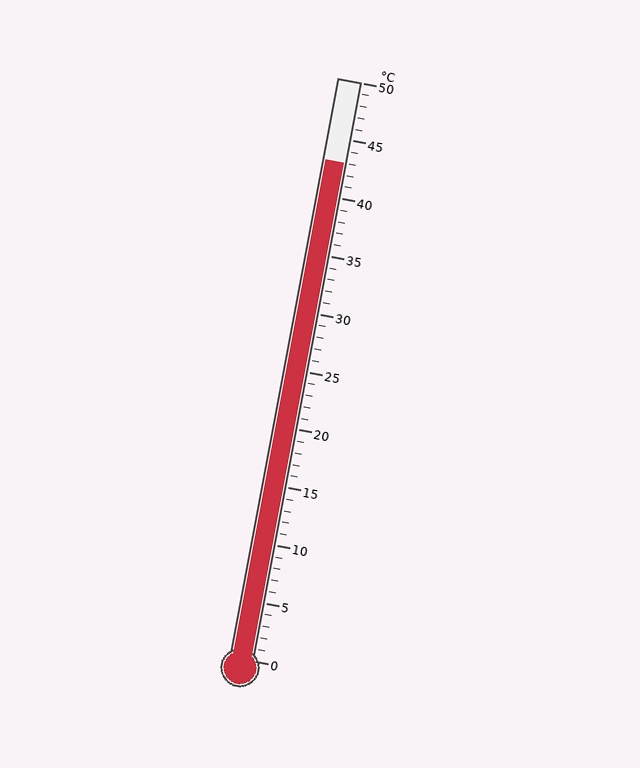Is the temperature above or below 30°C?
The temperature is above 30°C.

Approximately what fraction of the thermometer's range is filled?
The thermometer is filled to approximately 85% of its range.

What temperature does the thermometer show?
The thermometer shows approximately 43°C.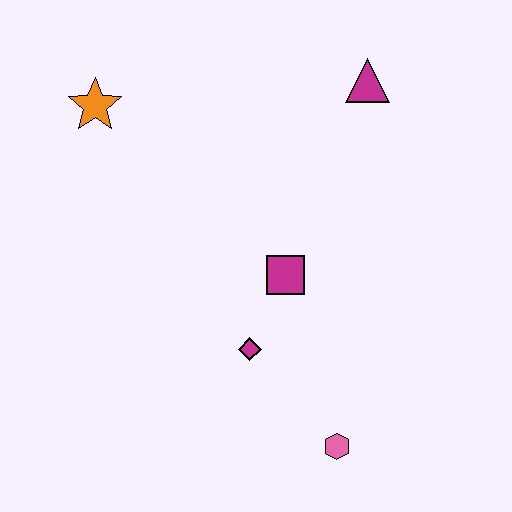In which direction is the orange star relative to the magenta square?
The orange star is to the left of the magenta square.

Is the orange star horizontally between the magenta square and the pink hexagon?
No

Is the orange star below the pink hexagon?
No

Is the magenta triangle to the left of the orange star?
No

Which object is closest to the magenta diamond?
The magenta square is closest to the magenta diamond.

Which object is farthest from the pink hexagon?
The orange star is farthest from the pink hexagon.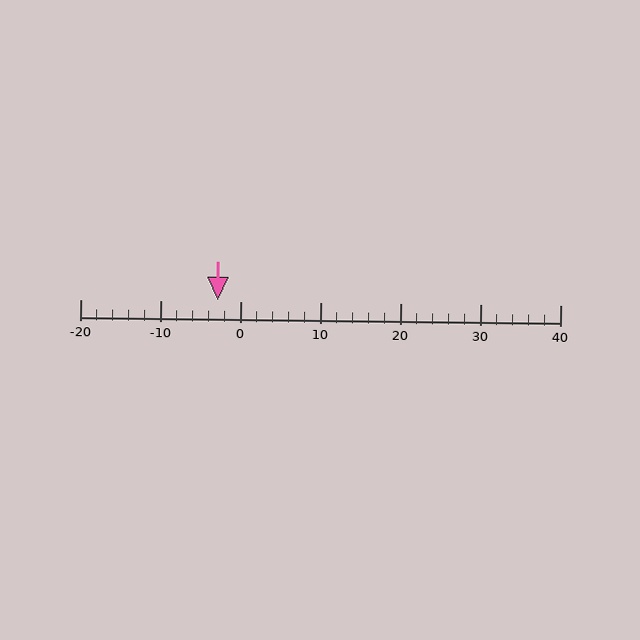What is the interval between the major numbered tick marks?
The major tick marks are spaced 10 units apart.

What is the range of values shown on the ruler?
The ruler shows values from -20 to 40.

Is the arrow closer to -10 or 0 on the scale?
The arrow is closer to 0.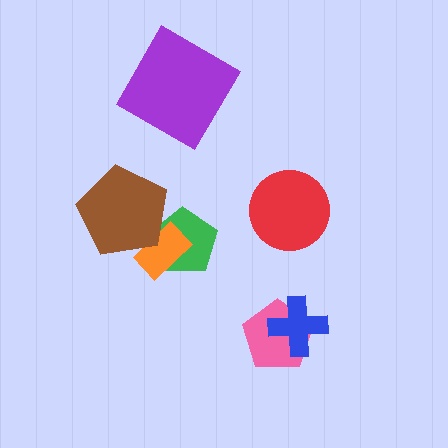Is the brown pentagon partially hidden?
No, no other shape covers it.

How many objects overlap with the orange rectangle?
2 objects overlap with the orange rectangle.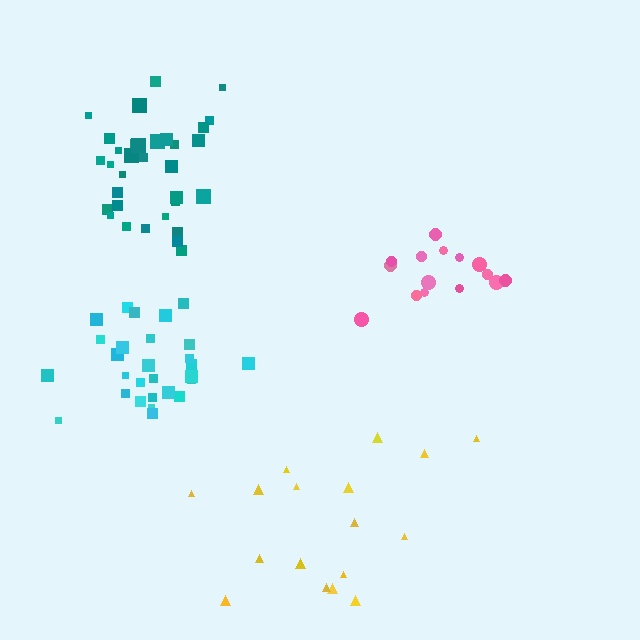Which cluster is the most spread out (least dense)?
Yellow.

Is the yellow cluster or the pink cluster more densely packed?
Pink.